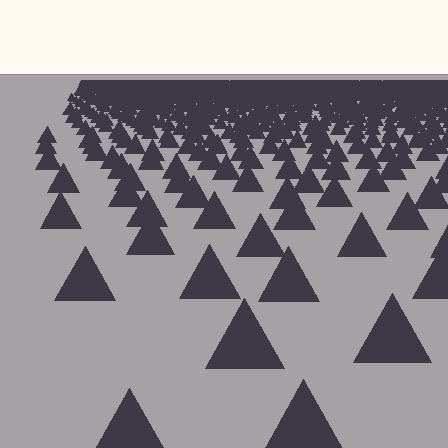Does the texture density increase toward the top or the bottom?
Density increases toward the top.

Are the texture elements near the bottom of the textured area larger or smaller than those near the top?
Larger. Near the bottom, elements are closer to the viewer and appear at a bigger on-screen size.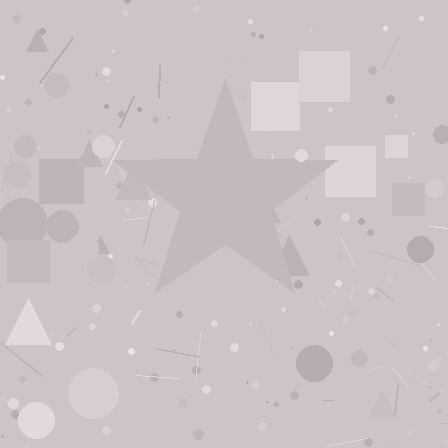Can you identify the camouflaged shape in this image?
The camouflaged shape is a star.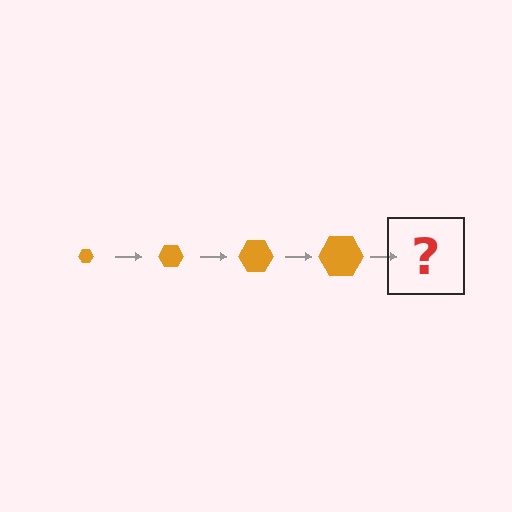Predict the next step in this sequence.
The next step is an orange hexagon, larger than the previous one.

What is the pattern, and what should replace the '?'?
The pattern is that the hexagon gets progressively larger each step. The '?' should be an orange hexagon, larger than the previous one.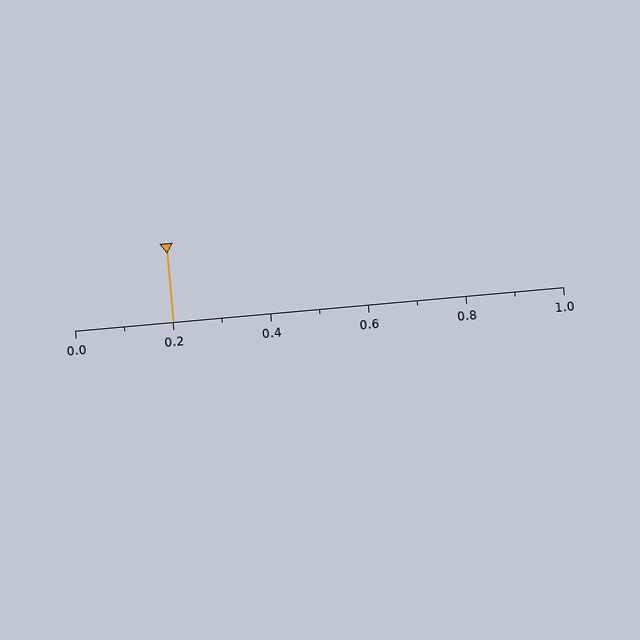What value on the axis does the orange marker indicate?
The marker indicates approximately 0.2.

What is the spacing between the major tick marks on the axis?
The major ticks are spaced 0.2 apart.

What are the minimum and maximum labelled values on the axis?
The axis runs from 0.0 to 1.0.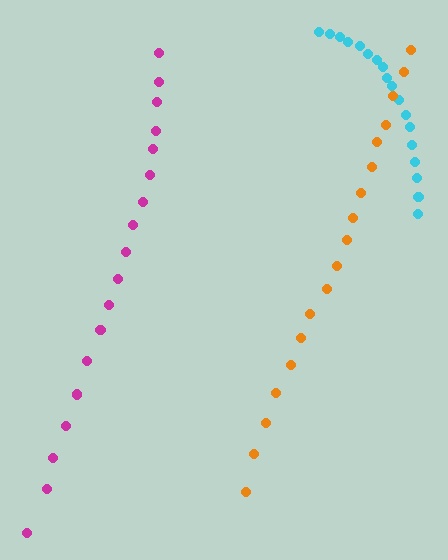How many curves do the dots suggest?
There are 3 distinct paths.